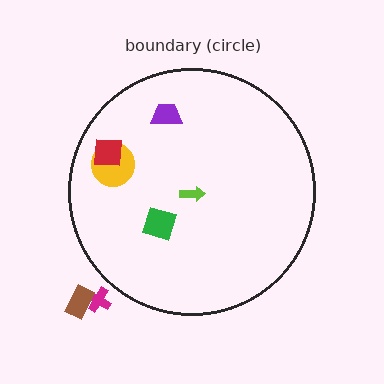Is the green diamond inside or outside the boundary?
Inside.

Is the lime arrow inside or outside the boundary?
Inside.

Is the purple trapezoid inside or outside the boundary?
Inside.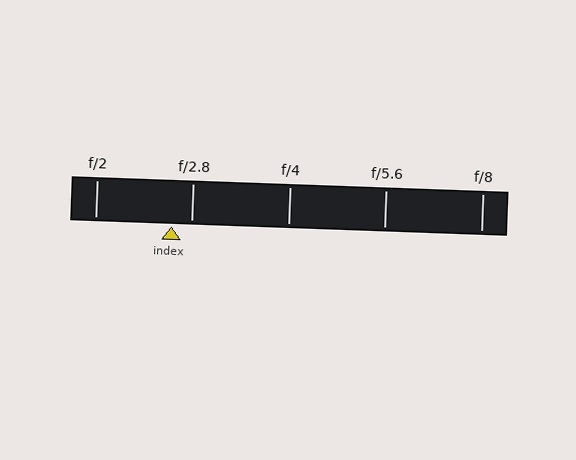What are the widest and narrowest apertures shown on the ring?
The widest aperture shown is f/2 and the narrowest is f/8.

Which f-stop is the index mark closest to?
The index mark is closest to f/2.8.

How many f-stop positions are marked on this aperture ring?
There are 5 f-stop positions marked.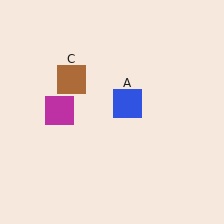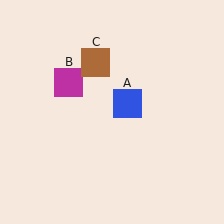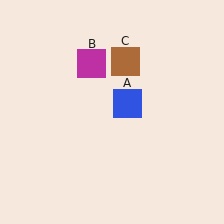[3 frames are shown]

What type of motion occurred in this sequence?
The magenta square (object B), brown square (object C) rotated clockwise around the center of the scene.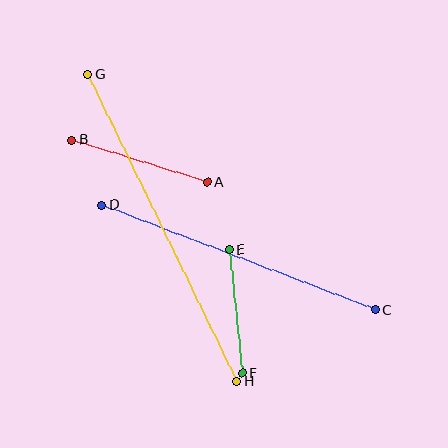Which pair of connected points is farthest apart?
Points G and H are farthest apart.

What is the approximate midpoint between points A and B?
The midpoint is at approximately (139, 161) pixels.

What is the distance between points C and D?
The distance is approximately 292 pixels.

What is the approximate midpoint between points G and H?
The midpoint is at approximately (162, 228) pixels.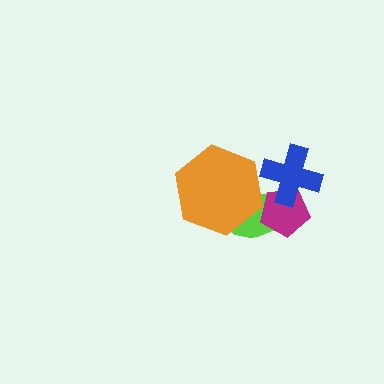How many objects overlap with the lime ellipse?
3 objects overlap with the lime ellipse.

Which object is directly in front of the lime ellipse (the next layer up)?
The magenta pentagon is directly in front of the lime ellipse.